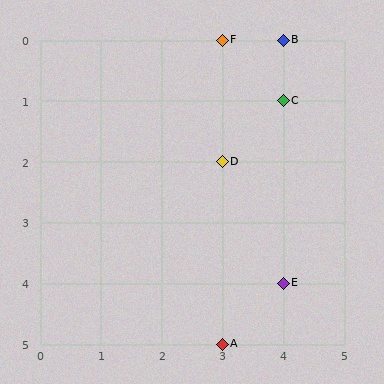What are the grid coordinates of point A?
Point A is at grid coordinates (3, 5).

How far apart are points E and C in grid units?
Points E and C are 3 rows apart.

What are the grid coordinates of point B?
Point B is at grid coordinates (4, 0).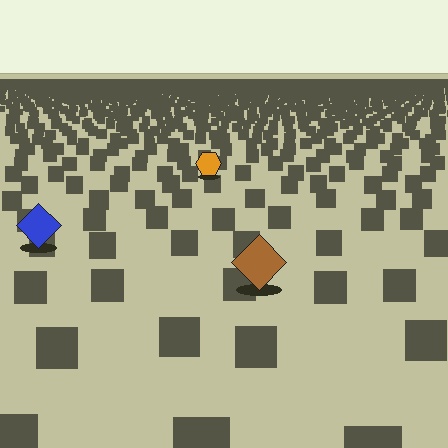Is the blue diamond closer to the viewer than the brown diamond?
No. The brown diamond is closer — you can tell from the texture gradient: the ground texture is coarser near it.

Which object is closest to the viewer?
The brown diamond is closest. The texture marks near it are larger and more spread out.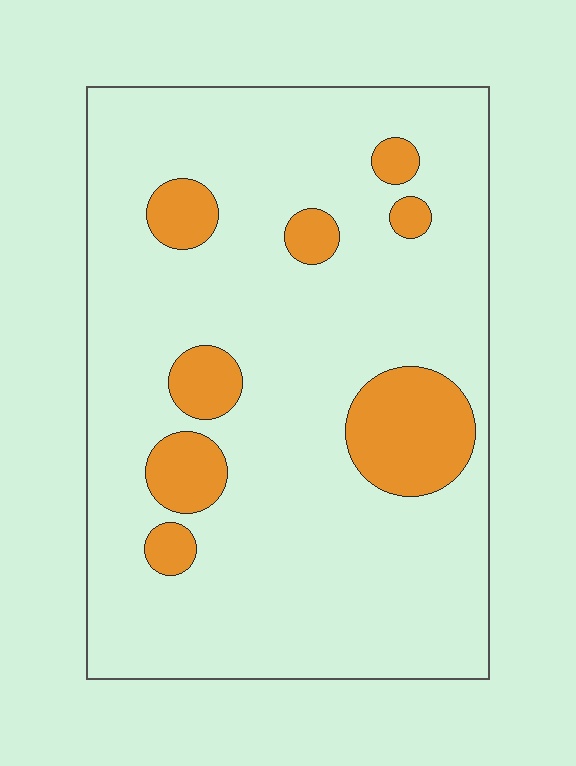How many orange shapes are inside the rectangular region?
8.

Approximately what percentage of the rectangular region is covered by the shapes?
Approximately 15%.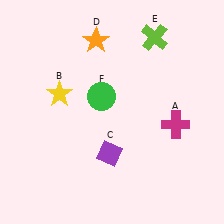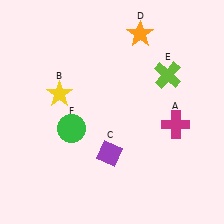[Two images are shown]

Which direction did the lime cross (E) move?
The lime cross (E) moved down.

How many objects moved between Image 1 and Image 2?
3 objects moved between the two images.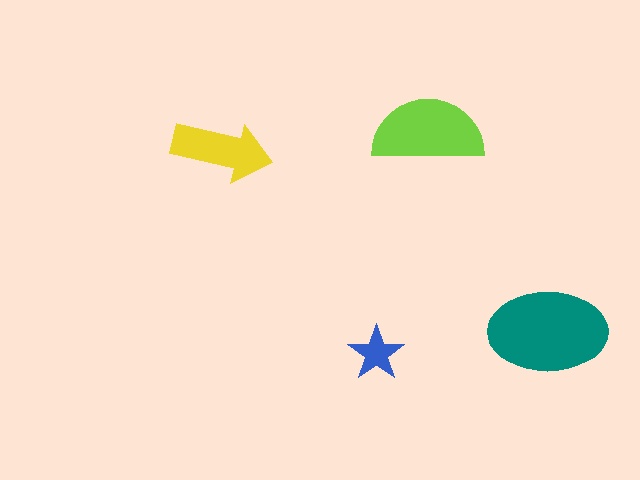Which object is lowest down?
The blue star is bottommost.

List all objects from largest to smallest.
The teal ellipse, the lime semicircle, the yellow arrow, the blue star.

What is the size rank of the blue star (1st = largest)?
4th.